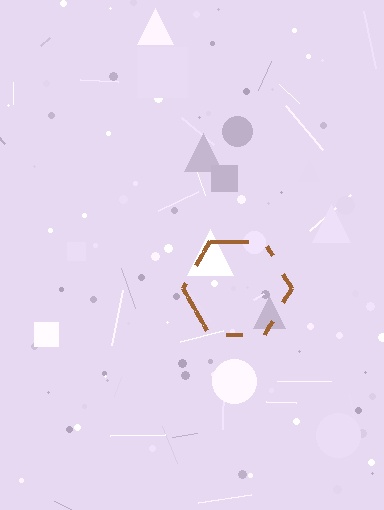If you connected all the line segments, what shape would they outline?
They would outline a hexagon.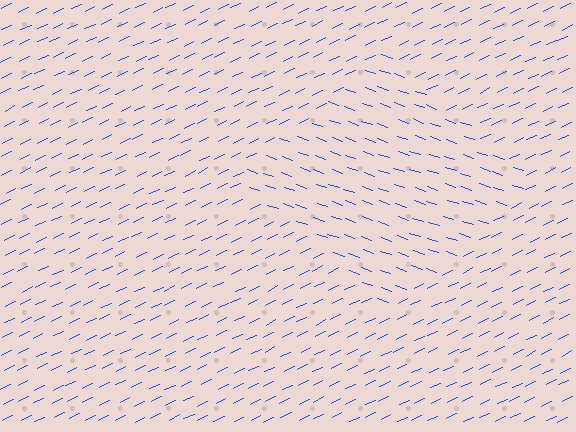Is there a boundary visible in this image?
Yes, there is a texture boundary formed by a change in line orientation.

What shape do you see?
I see a diamond.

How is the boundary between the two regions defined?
The boundary is defined purely by a change in line orientation (approximately 45 degrees difference). All lines are the same color and thickness.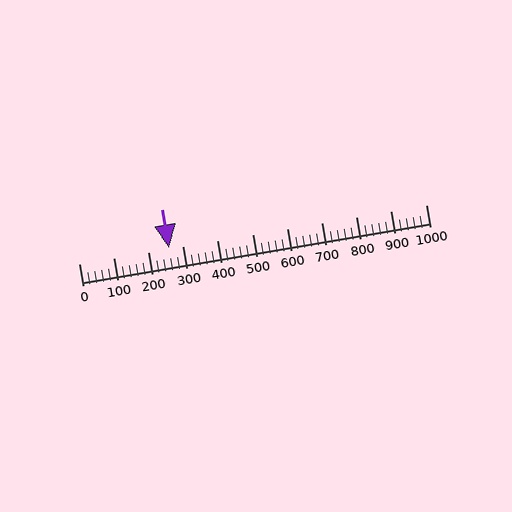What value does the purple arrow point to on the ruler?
The purple arrow points to approximately 260.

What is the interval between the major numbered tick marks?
The major tick marks are spaced 100 units apart.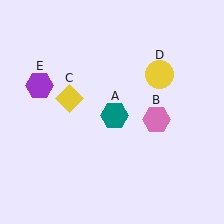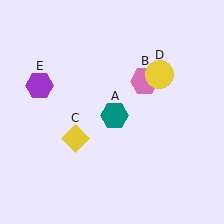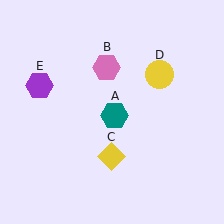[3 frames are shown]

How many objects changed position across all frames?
2 objects changed position: pink hexagon (object B), yellow diamond (object C).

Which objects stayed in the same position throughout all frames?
Teal hexagon (object A) and yellow circle (object D) and purple hexagon (object E) remained stationary.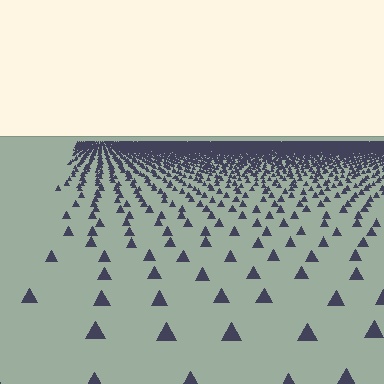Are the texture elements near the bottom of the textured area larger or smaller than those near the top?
Larger. Near the bottom, elements are closer to the viewer and appear at a bigger on-screen size.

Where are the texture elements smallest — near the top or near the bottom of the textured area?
Near the top.